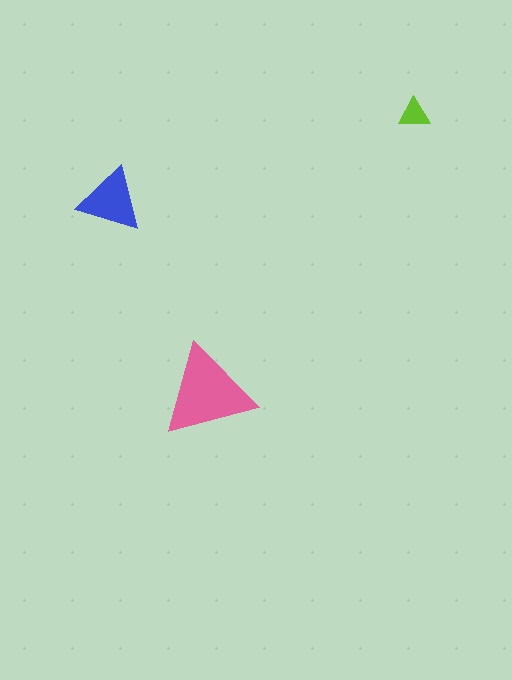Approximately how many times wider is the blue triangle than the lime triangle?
About 2 times wider.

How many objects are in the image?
There are 3 objects in the image.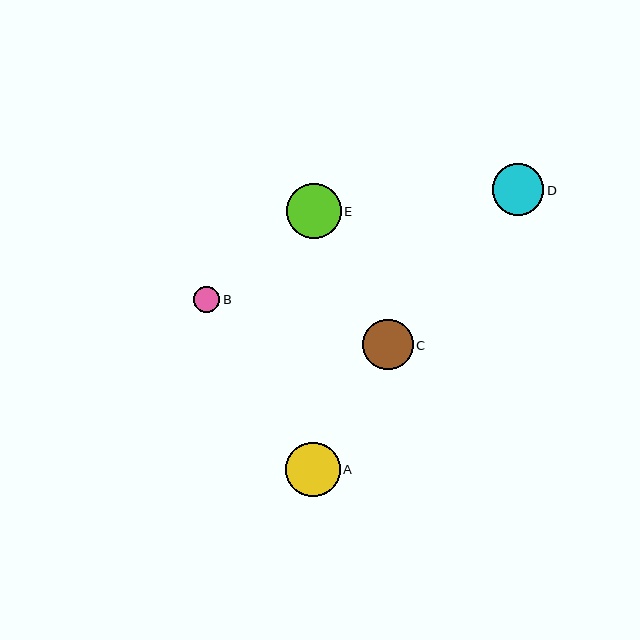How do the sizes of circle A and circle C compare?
Circle A and circle C are approximately the same size.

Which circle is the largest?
Circle A is the largest with a size of approximately 55 pixels.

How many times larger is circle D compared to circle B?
Circle D is approximately 2.0 times the size of circle B.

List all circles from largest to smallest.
From largest to smallest: A, E, D, C, B.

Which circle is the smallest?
Circle B is the smallest with a size of approximately 26 pixels.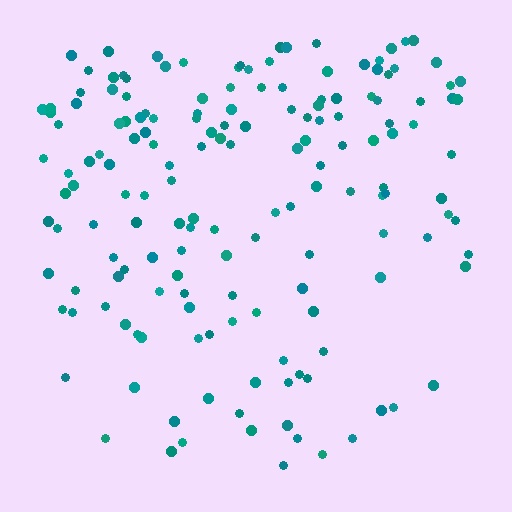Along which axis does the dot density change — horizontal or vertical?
Vertical.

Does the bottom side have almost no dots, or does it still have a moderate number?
Still a moderate number, just noticeably fewer than the top.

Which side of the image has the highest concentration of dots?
The top.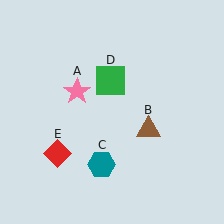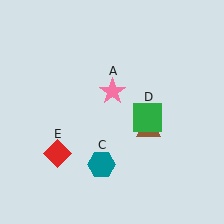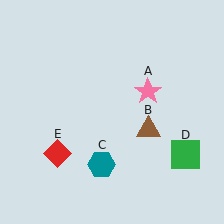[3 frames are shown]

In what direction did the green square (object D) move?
The green square (object D) moved down and to the right.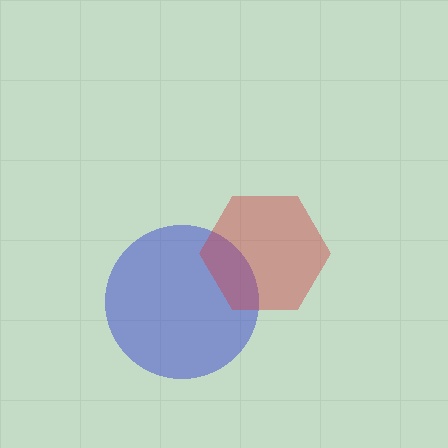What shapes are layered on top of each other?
The layered shapes are: a blue circle, a red hexagon.